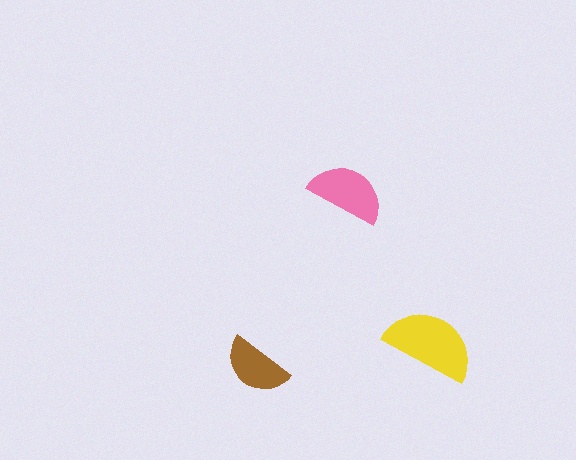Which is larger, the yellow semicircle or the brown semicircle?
The yellow one.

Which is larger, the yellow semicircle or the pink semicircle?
The yellow one.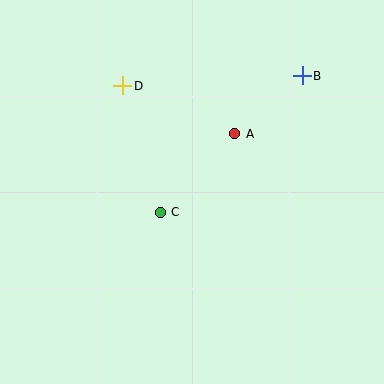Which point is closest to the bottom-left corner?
Point C is closest to the bottom-left corner.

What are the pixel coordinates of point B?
Point B is at (302, 76).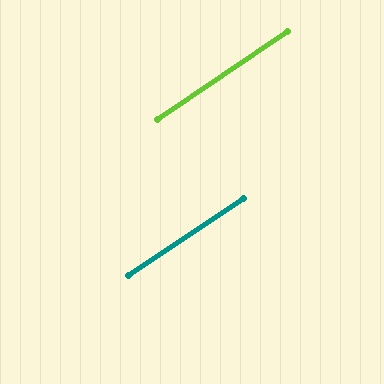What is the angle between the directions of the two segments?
Approximately 1 degree.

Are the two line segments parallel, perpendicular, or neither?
Parallel — their directions differ by only 0.8°.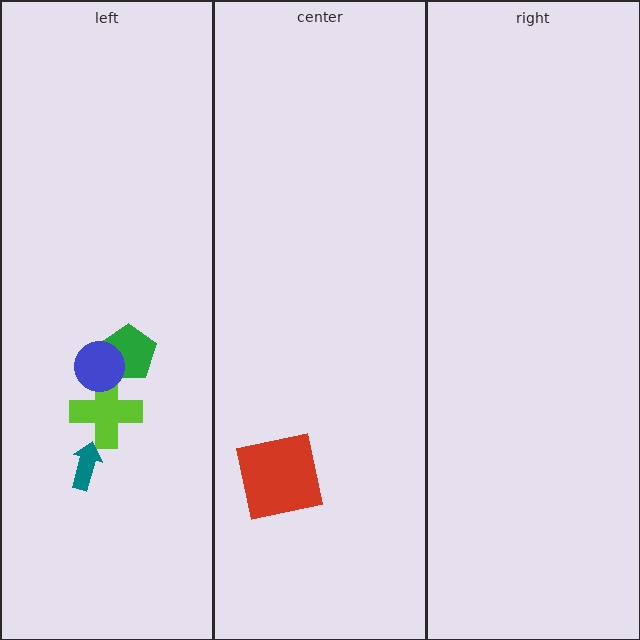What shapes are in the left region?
The lime cross, the green pentagon, the blue circle, the teal arrow.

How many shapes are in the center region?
1.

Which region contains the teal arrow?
The left region.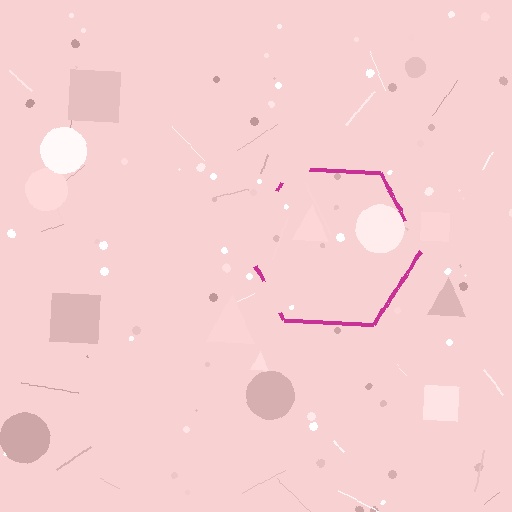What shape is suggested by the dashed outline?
The dashed outline suggests a hexagon.